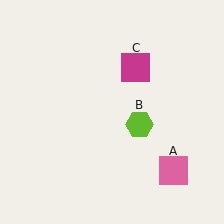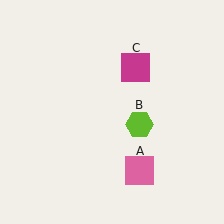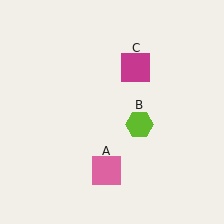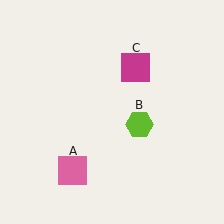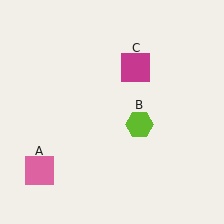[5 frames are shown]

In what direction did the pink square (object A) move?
The pink square (object A) moved left.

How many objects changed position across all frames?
1 object changed position: pink square (object A).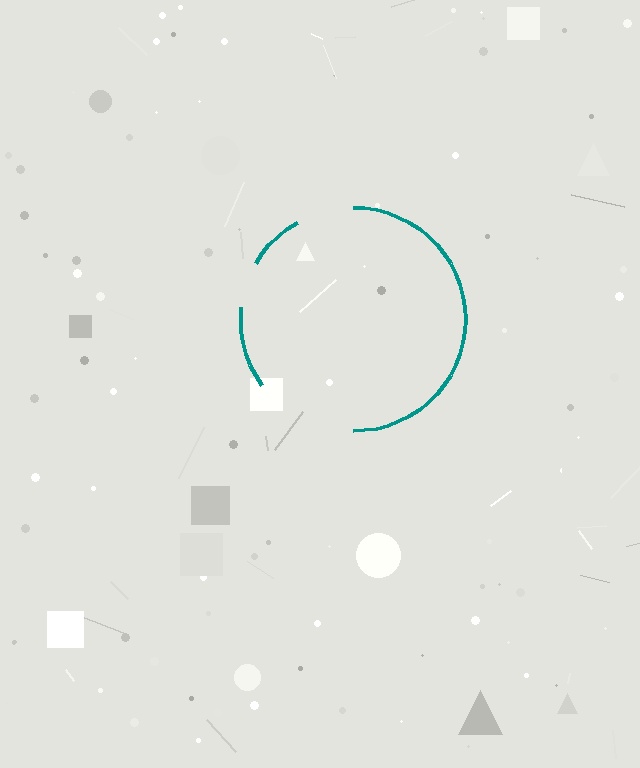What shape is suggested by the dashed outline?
The dashed outline suggests a circle.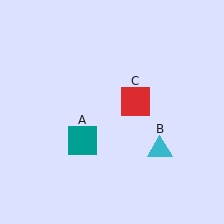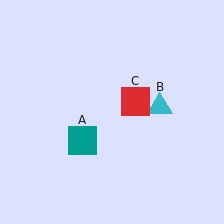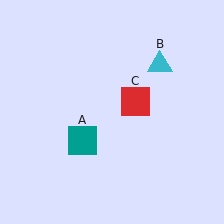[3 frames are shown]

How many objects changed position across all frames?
1 object changed position: cyan triangle (object B).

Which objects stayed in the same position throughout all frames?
Teal square (object A) and red square (object C) remained stationary.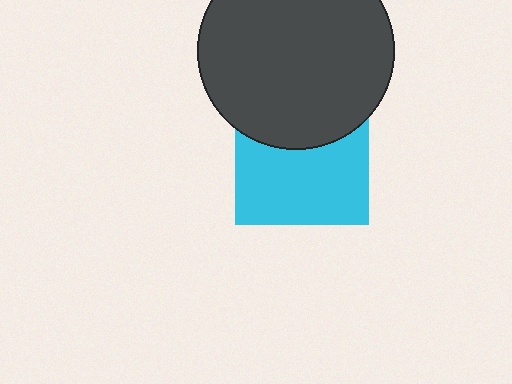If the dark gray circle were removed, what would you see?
You would see the complete cyan square.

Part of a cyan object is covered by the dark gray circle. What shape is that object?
It is a square.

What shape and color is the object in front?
The object in front is a dark gray circle.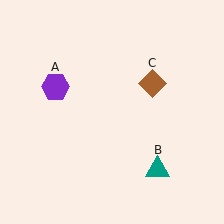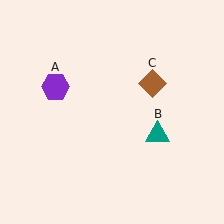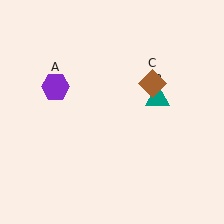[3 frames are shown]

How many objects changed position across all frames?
1 object changed position: teal triangle (object B).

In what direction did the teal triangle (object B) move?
The teal triangle (object B) moved up.